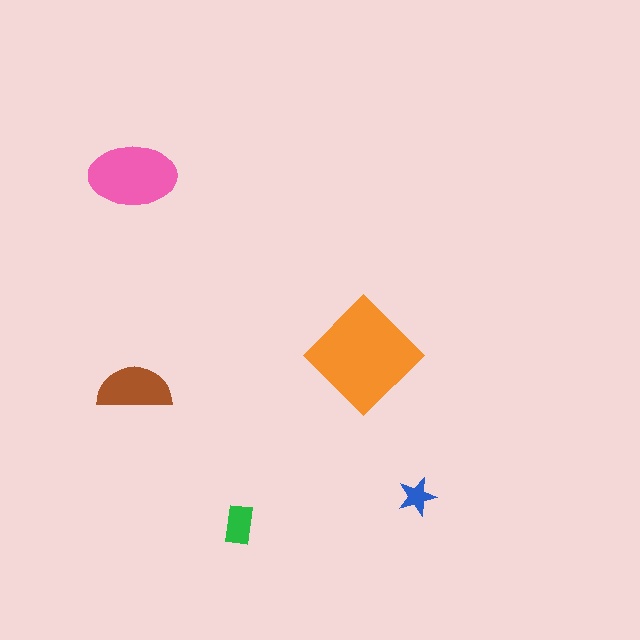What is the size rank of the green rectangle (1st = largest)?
4th.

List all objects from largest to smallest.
The orange diamond, the pink ellipse, the brown semicircle, the green rectangle, the blue star.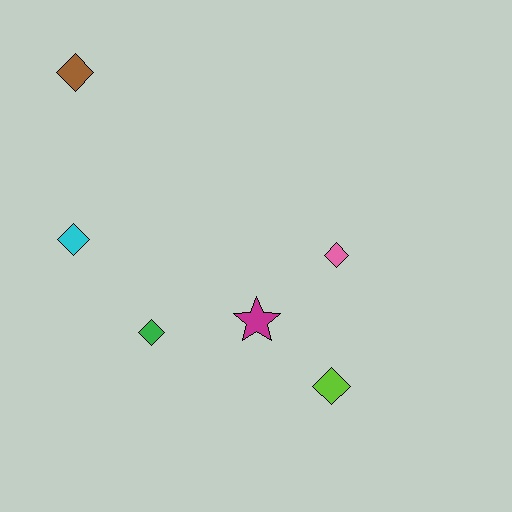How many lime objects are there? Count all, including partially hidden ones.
There is 1 lime object.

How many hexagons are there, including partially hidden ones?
There are no hexagons.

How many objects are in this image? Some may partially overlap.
There are 6 objects.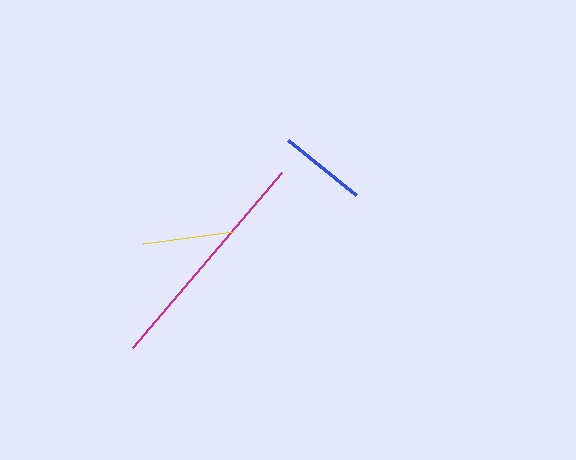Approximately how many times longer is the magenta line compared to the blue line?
The magenta line is approximately 2.6 times the length of the blue line.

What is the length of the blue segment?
The blue segment is approximately 87 pixels long.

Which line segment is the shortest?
The blue line is the shortest at approximately 87 pixels.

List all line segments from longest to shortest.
From longest to shortest: magenta, yellow, blue.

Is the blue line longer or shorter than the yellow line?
The yellow line is longer than the blue line.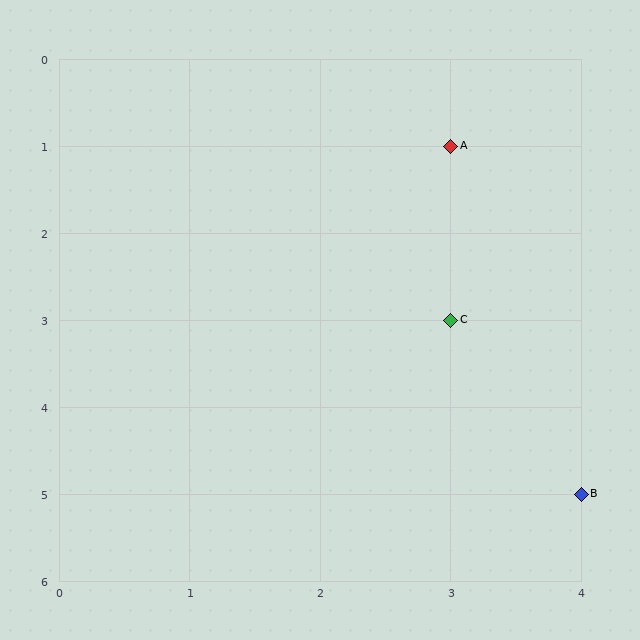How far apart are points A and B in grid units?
Points A and B are 1 column and 4 rows apart (about 4.1 grid units diagonally).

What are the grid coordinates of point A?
Point A is at grid coordinates (3, 1).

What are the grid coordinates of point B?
Point B is at grid coordinates (4, 5).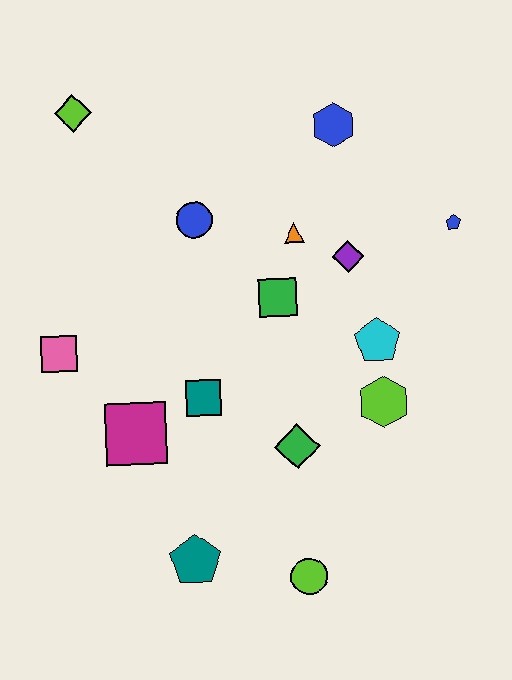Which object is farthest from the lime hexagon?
The lime diamond is farthest from the lime hexagon.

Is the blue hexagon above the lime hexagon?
Yes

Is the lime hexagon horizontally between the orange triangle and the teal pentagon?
No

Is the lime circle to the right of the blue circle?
Yes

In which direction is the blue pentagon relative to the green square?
The blue pentagon is to the right of the green square.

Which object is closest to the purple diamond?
The orange triangle is closest to the purple diamond.